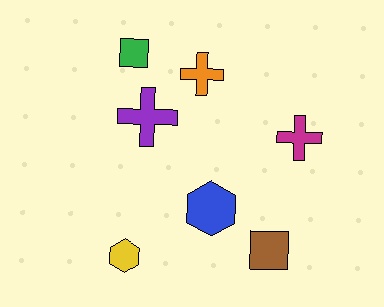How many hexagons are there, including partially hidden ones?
There are 2 hexagons.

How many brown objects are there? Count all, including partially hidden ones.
There is 1 brown object.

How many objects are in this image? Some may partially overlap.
There are 7 objects.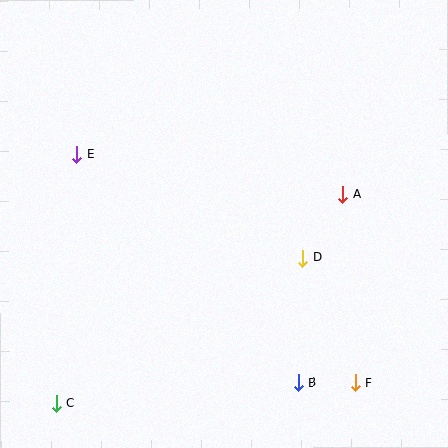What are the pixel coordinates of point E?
Point E is at (76, 154).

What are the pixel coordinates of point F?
Point F is at (355, 383).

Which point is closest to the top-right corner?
Point A is closest to the top-right corner.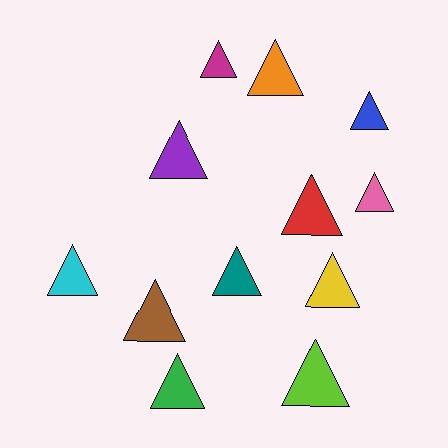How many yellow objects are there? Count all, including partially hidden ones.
There is 1 yellow object.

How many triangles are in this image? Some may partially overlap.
There are 12 triangles.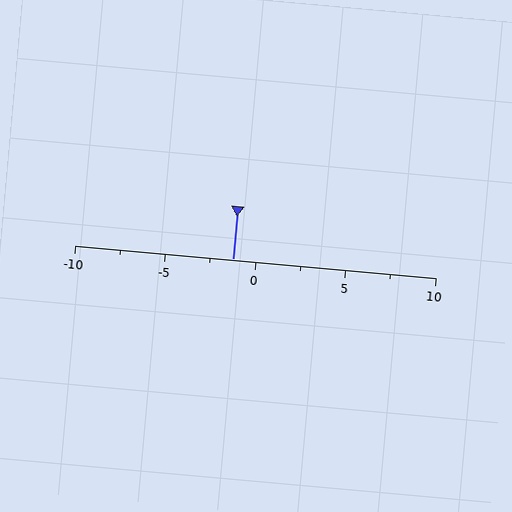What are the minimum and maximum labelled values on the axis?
The axis runs from -10 to 10.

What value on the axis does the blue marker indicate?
The marker indicates approximately -1.2.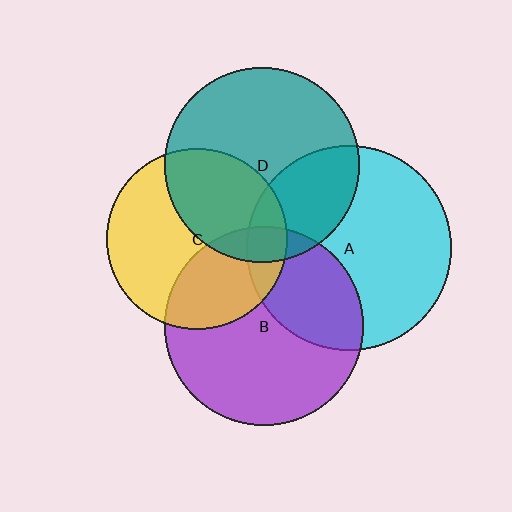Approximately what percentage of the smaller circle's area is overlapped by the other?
Approximately 10%.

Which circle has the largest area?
Circle A (cyan).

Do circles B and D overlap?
Yes.